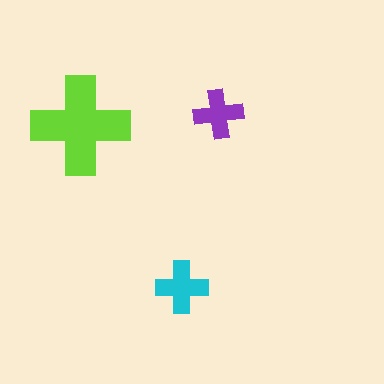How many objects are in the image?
There are 3 objects in the image.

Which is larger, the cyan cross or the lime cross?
The lime one.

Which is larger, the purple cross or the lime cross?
The lime one.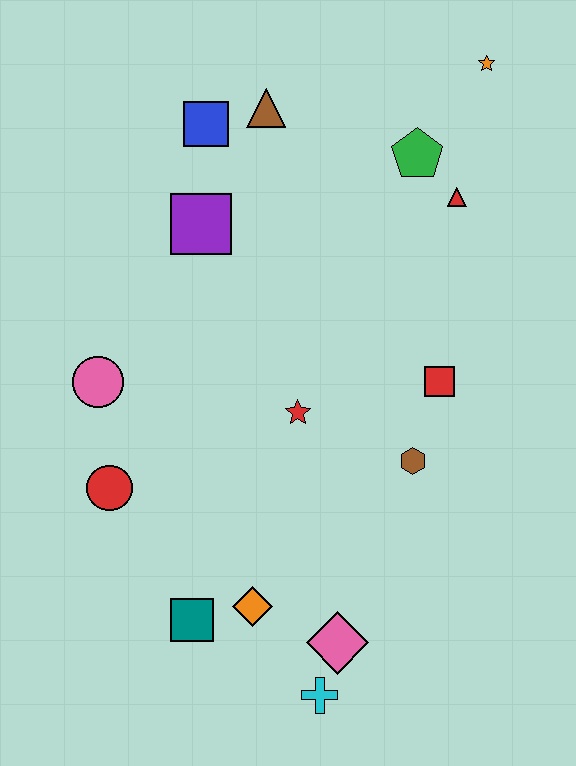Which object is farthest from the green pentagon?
The cyan cross is farthest from the green pentagon.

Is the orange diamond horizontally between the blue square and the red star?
Yes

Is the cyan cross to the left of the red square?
Yes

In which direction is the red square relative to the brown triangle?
The red square is below the brown triangle.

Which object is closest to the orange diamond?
The teal square is closest to the orange diamond.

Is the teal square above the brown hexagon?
No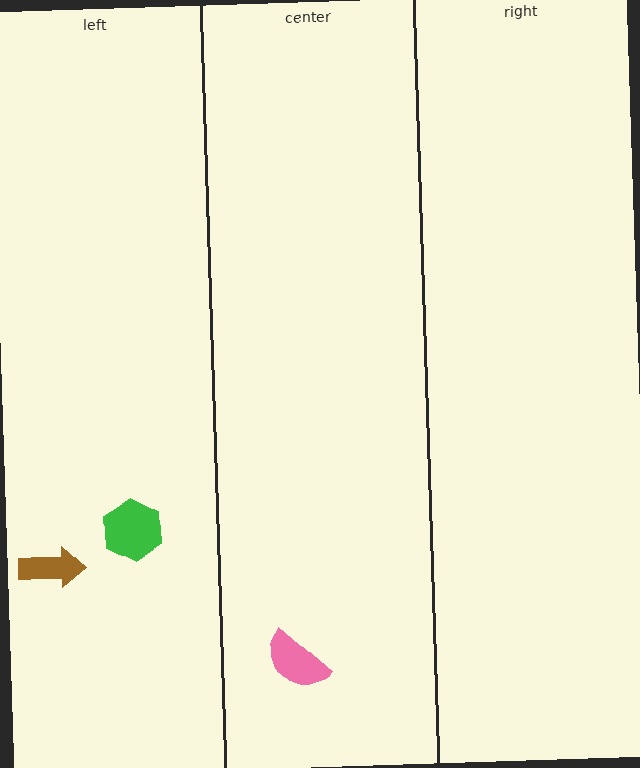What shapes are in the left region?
The brown arrow, the green hexagon.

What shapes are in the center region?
The pink semicircle.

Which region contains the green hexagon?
The left region.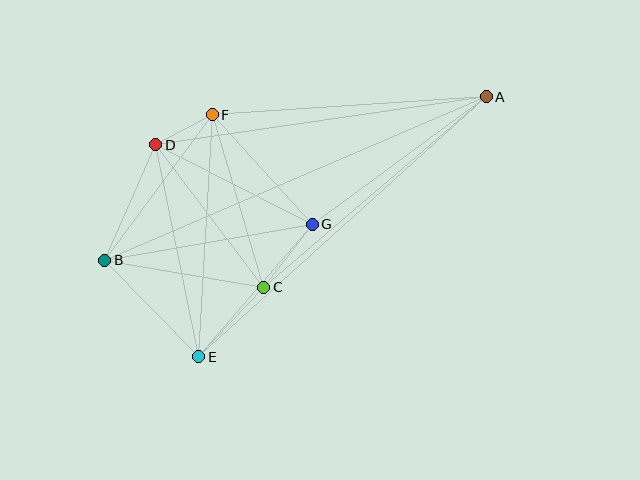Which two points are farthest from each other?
Points A and B are farthest from each other.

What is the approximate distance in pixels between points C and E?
The distance between C and E is approximately 95 pixels.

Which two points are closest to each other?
Points D and F are closest to each other.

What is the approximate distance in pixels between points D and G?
The distance between D and G is approximately 175 pixels.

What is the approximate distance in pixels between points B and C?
The distance between B and C is approximately 161 pixels.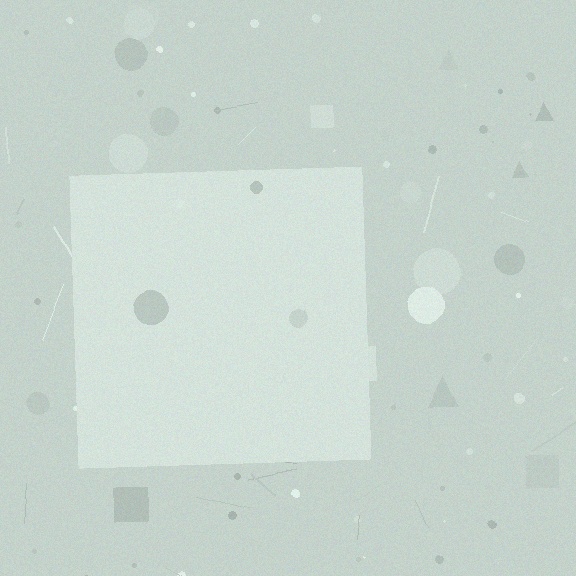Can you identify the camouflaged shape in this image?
The camouflaged shape is a square.